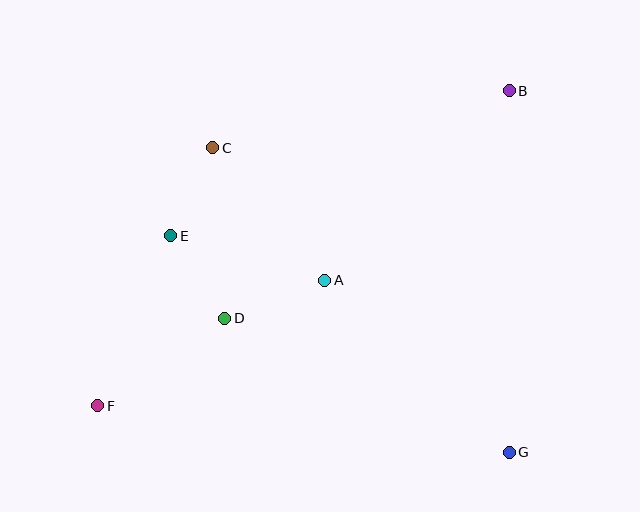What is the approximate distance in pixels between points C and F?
The distance between C and F is approximately 282 pixels.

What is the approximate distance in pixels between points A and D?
The distance between A and D is approximately 107 pixels.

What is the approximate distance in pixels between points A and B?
The distance between A and B is approximately 264 pixels.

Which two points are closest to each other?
Points C and E are closest to each other.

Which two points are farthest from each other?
Points B and F are farthest from each other.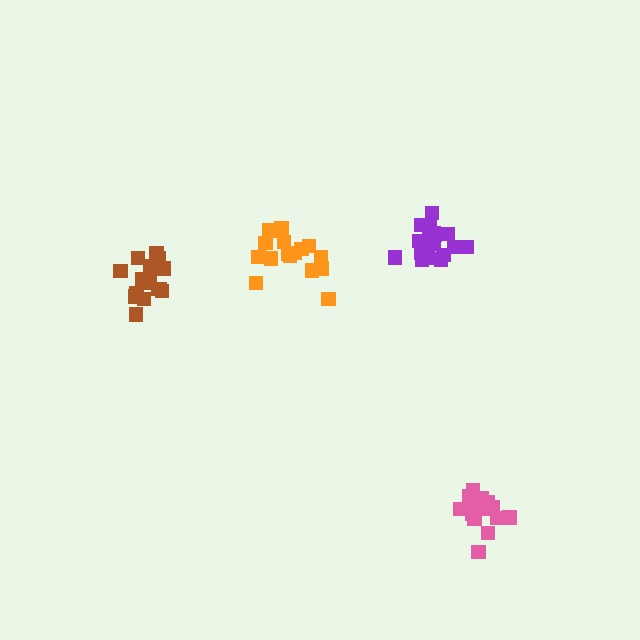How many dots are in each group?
Group 1: 15 dots, Group 2: 16 dots, Group 3: 17 dots, Group 4: 17 dots (65 total).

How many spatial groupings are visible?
There are 4 spatial groupings.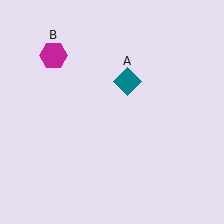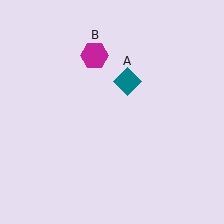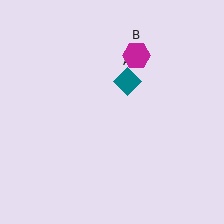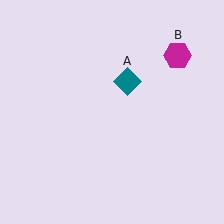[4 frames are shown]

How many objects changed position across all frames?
1 object changed position: magenta hexagon (object B).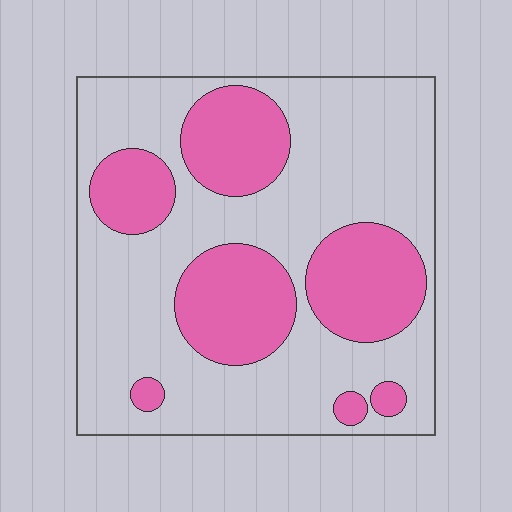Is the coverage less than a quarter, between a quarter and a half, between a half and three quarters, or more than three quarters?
Between a quarter and a half.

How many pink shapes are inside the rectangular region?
7.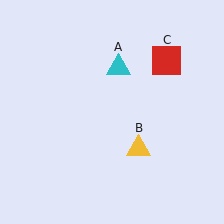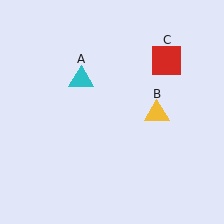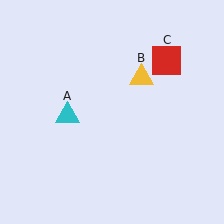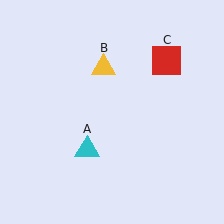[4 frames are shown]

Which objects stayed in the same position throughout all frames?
Red square (object C) remained stationary.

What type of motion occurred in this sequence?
The cyan triangle (object A), yellow triangle (object B) rotated counterclockwise around the center of the scene.